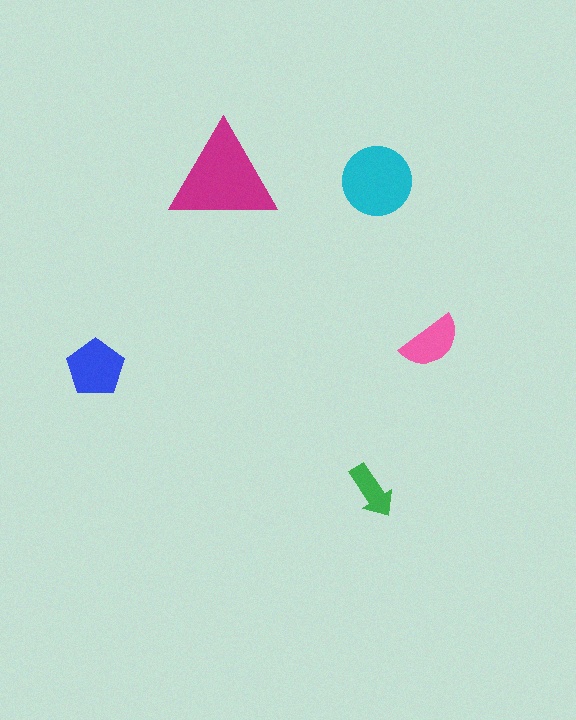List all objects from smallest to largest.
The green arrow, the pink semicircle, the blue pentagon, the cyan circle, the magenta triangle.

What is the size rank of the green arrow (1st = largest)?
5th.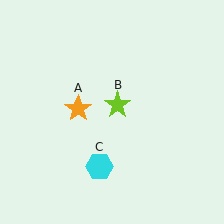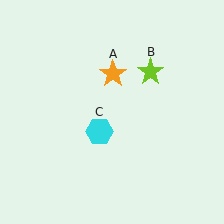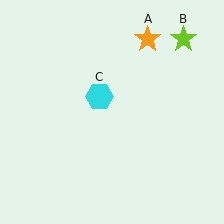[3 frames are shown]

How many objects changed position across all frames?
3 objects changed position: orange star (object A), lime star (object B), cyan hexagon (object C).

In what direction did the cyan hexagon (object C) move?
The cyan hexagon (object C) moved up.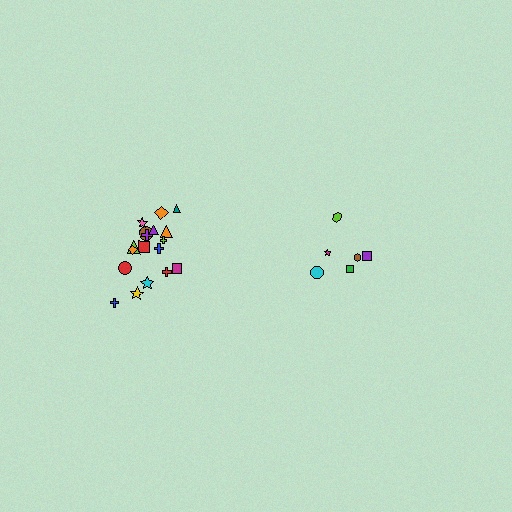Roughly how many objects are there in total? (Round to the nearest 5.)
Roughly 25 objects in total.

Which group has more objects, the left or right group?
The left group.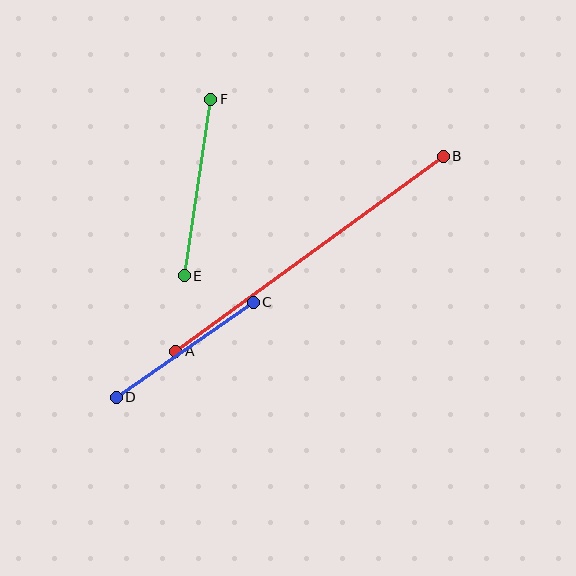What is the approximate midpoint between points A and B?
The midpoint is at approximately (310, 254) pixels.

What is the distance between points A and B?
The distance is approximately 331 pixels.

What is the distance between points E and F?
The distance is approximately 179 pixels.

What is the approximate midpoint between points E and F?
The midpoint is at approximately (198, 188) pixels.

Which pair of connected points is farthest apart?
Points A and B are farthest apart.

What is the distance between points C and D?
The distance is approximately 167 pixels.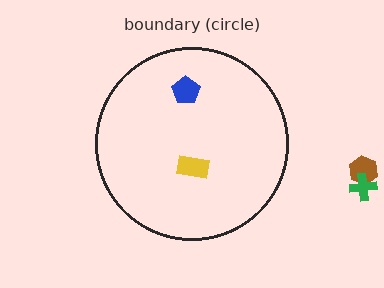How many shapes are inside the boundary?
2 inside, 2 outside.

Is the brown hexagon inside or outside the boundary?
Outside.